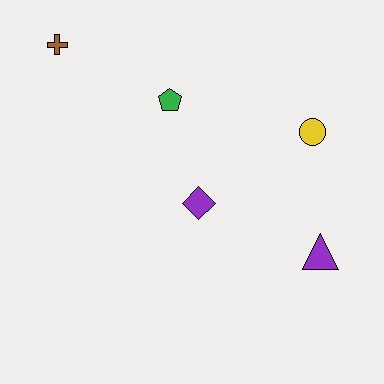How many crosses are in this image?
There is 1 cross.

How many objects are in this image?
There are 5 objects.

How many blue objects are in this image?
There are no blue objects.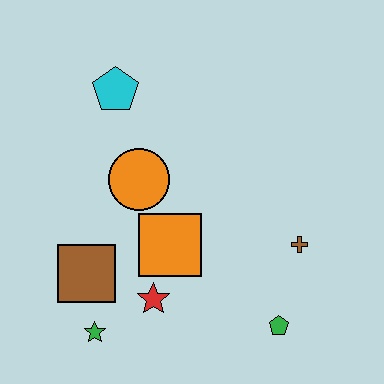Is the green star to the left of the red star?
Yes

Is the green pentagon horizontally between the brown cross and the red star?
Yes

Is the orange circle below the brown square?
No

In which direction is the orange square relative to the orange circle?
The orange square is below the orange circle.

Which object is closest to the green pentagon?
The brown cross is closest to the green pentagon.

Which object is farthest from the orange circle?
The green pentagon is farthest from the orange circle.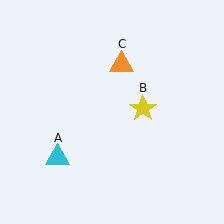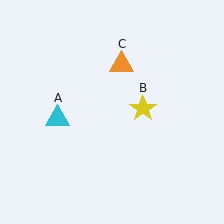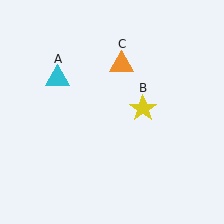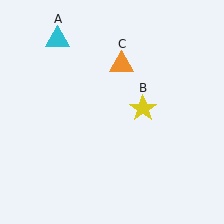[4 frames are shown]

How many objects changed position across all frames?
1 object changed position: cyan triangle (object A).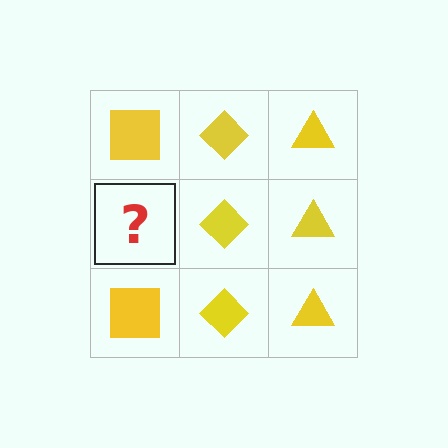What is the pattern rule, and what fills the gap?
The rule is that each column has a consistent shape. The gap should be filled with a yellow square.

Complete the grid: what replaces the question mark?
The question mark should be replaced with a yellow square.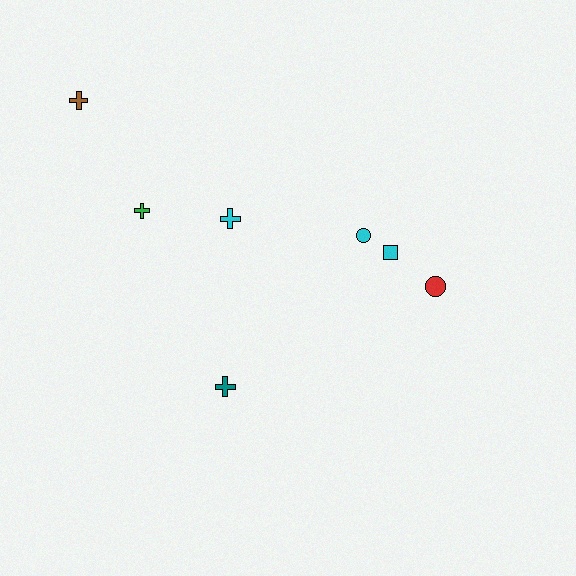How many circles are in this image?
There are 2 circles.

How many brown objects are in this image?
There is 1 brown object.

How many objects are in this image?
There are 7 objects.